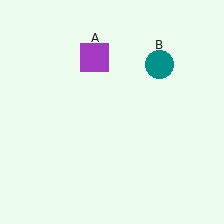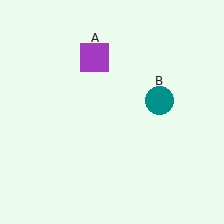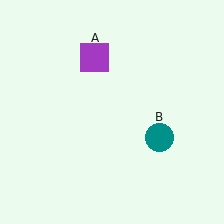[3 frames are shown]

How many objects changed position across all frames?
1 object changed position: teal circle (object B).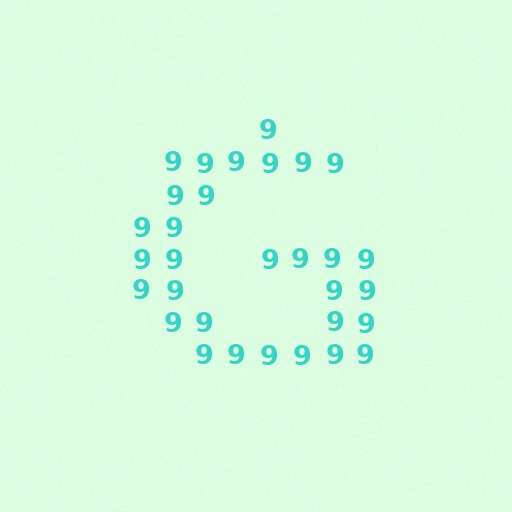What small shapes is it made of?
It is made of small digit 9's.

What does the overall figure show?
The overall figure shows the letter G.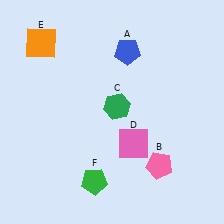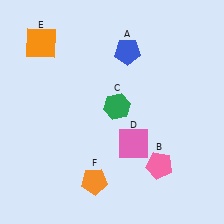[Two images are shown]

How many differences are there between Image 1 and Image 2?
There is 1 difference between the two images.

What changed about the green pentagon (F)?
In Image 1, F is green. In Image 2, it changed to orange.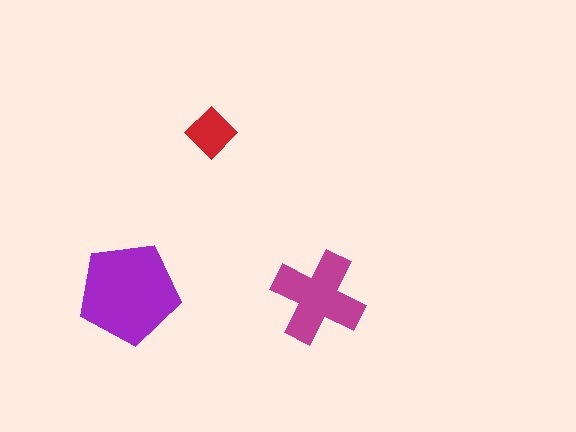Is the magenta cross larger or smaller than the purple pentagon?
Smaller.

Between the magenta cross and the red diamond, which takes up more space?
The magenta cross.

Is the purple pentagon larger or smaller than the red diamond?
Larger.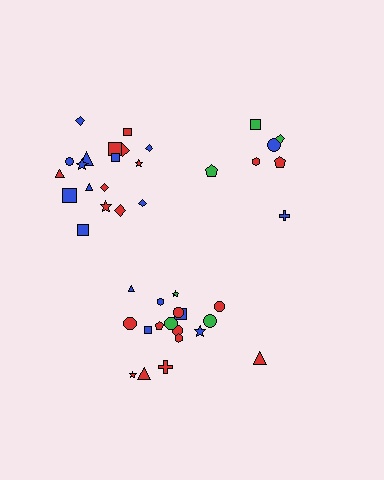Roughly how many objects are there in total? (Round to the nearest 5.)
Roughly 45 objects in total.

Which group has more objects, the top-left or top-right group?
The top-left group.